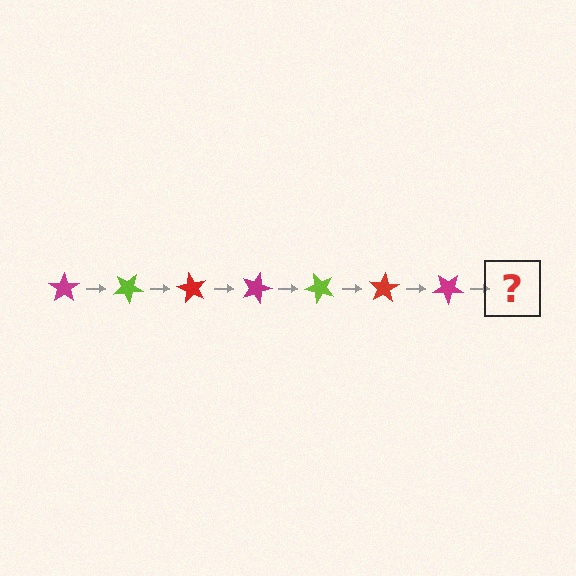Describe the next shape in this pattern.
It should be a lime star, rotated 210 degrees from the start.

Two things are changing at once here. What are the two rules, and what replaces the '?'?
The two rules are that it rotates 30 degrees each step and the color cycles through magenta, lime, and red. The '?' should be a lime star, rotated 210 degrees from the start.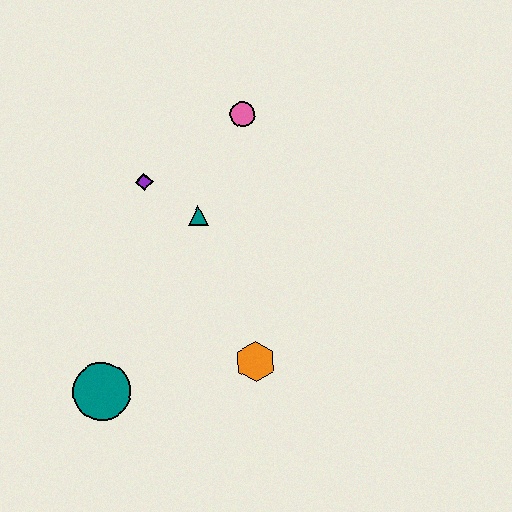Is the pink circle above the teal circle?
Yes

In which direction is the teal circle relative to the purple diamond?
The teal circle is below the purple diamond.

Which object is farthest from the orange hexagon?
The pink circle is farthest from the orange hexagon.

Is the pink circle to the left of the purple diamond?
No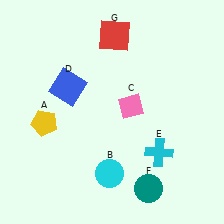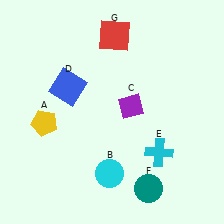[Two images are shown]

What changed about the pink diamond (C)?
In Image 1, C is pink. In Image 2, it changed to purple.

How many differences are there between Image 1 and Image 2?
There is 1 difference between the two images.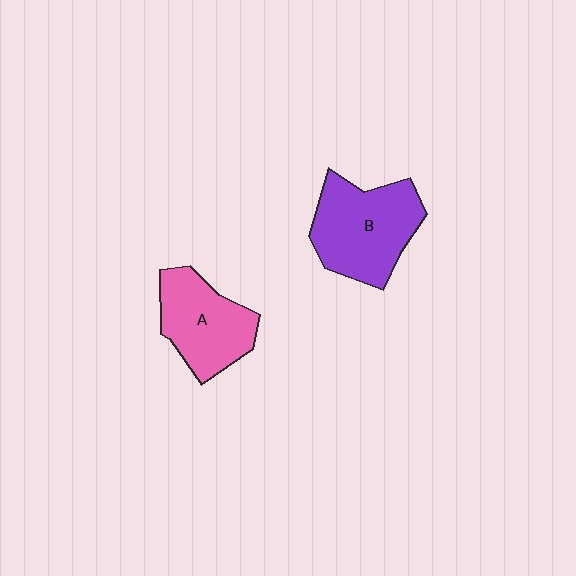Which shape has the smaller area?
Shape A (pink).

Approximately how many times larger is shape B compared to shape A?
Approximately 1.2 times.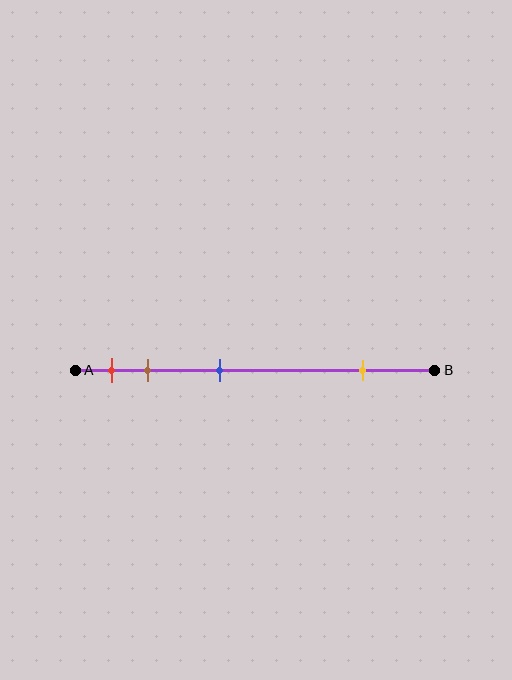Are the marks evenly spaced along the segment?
No, the marks are not evenly spaced.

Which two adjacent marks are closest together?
The red and brown marks are the closest adjacent pair.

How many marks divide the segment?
There are 4 marks dividing the segment.